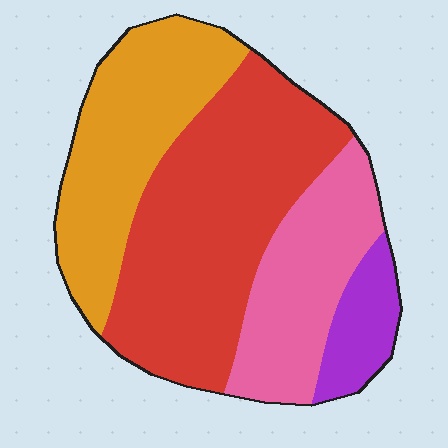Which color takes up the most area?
Red, at roughly 45%.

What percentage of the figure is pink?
Pink covers about 20% of the figure.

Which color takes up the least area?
Purple, at roughly 10%.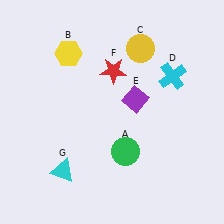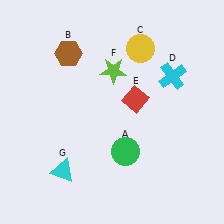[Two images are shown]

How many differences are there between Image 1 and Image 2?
There are 3 differences between the two images.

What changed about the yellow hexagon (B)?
In Image 1, B is yellow. In Image 2, it changed to brown.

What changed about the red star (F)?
In Image 1, F is red. In Image 2, it changed to lime.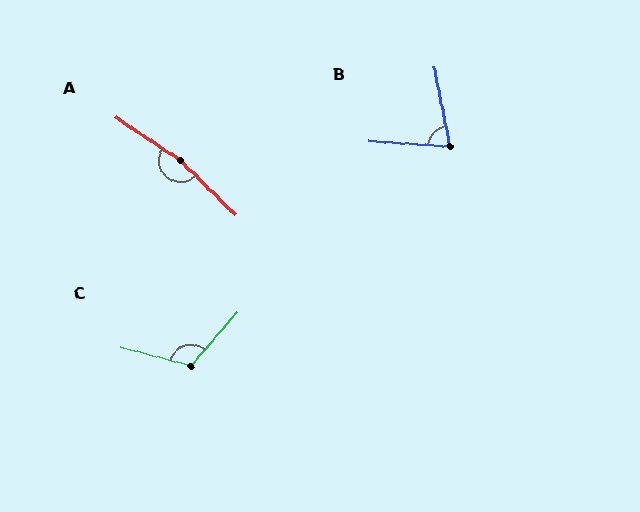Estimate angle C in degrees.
Approximately 116 degrees.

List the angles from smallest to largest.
B (76°), C (116°), A (169°).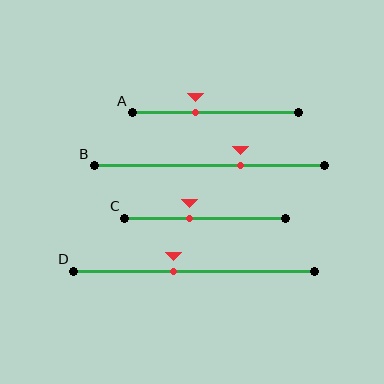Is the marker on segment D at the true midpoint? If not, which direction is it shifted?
No, the marker on segment D is shifted to the left by about 8% of the segment length.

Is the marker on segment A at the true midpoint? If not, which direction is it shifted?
No, the marker on segment A is shifted to the left by about 12% of the segment length.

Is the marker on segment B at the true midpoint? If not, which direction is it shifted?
No, the marker on segment B is shifted to the right by about 14% of the segment length.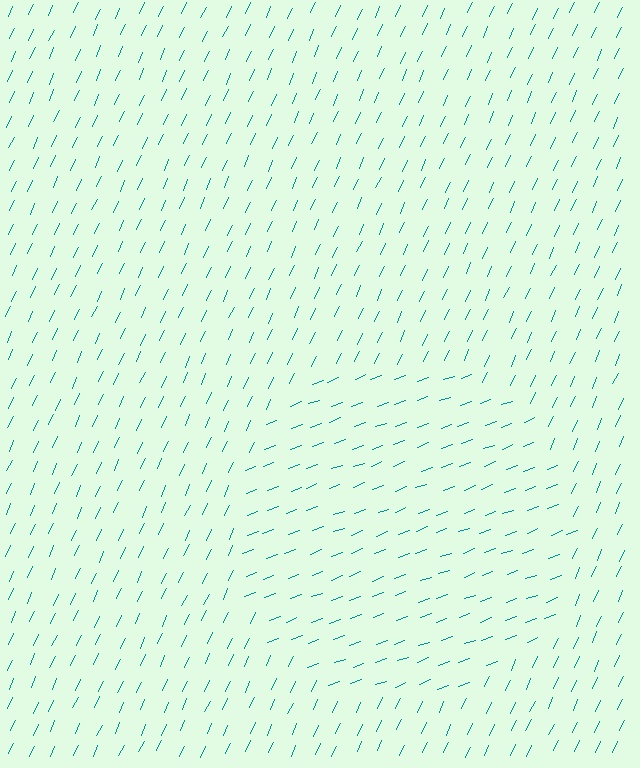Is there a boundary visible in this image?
Yes, there is a texture boundary formed by a change in line orientation.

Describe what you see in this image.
The image is filled with small teal line segments. A circle region in the image has lines oriented differently from the surrounding lines, creating a visible texture boundary.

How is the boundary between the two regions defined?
The boundary is defined purely by a change in line orientation (approximately 45 degrees difference). All lines are the same color and thickness.